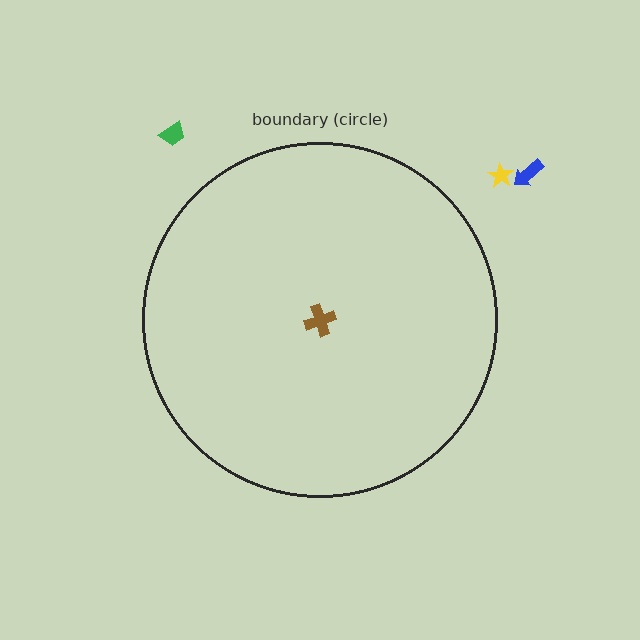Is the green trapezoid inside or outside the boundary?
Outside.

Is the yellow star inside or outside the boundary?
Outside.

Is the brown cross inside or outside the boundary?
Inside.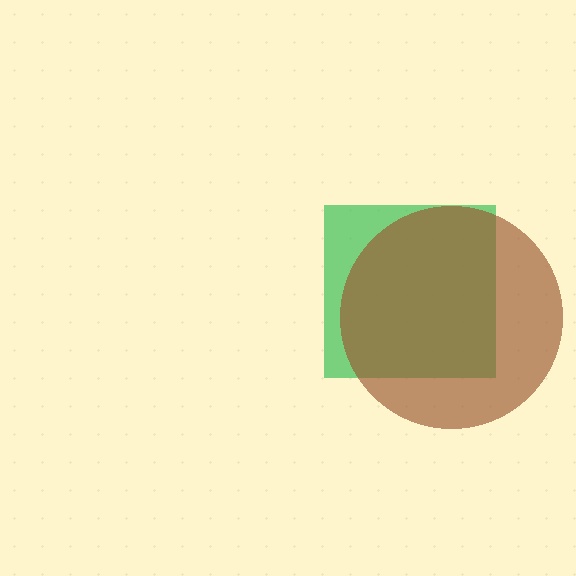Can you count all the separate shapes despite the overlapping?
Yes, there are 2 separate shapes.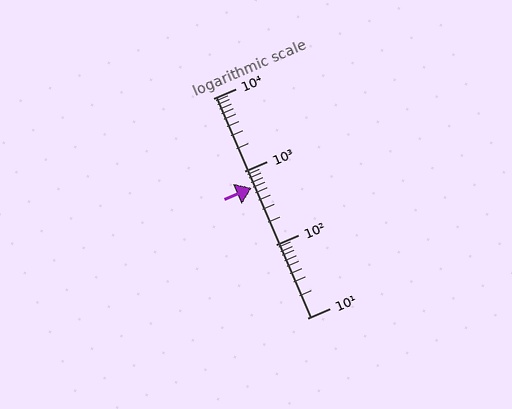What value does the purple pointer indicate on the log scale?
The pointer indicates approximately 590.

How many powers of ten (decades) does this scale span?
The scale spans 3 decades, from 10 to 10000.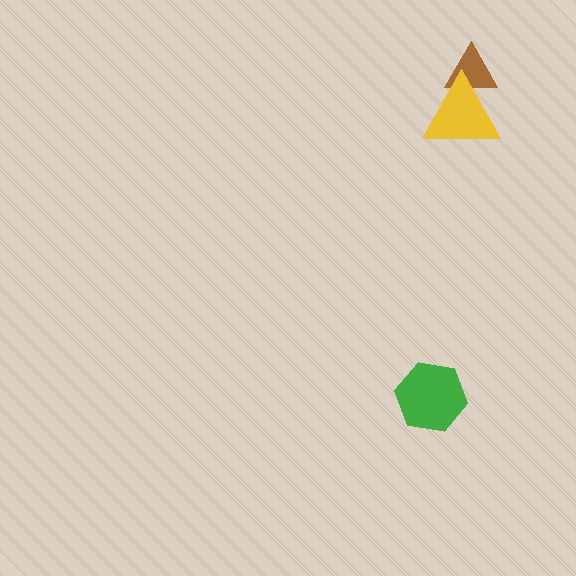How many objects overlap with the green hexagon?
0 objects overlap with the green hexagon.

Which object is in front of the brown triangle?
The yellow triangle is in front of the brown triangle.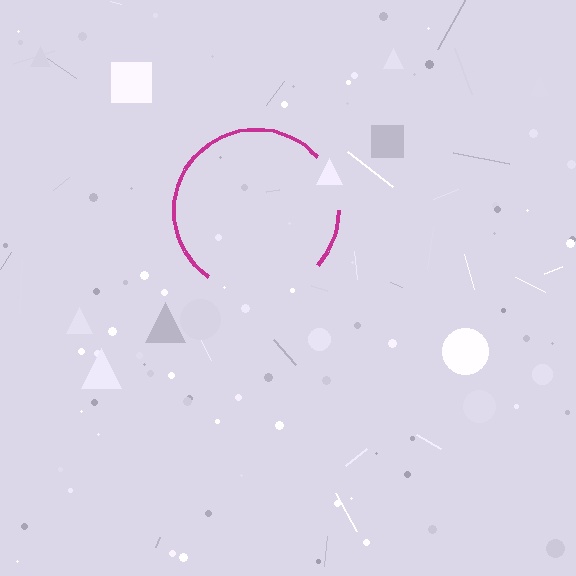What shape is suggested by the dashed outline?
The dashed outline suggests a circle.